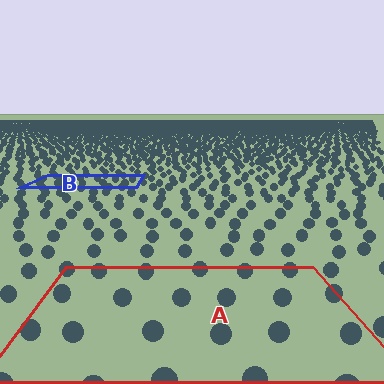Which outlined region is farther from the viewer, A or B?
Region B is farther from the viewer — the texture elements inside it appear smaller and more densely packed.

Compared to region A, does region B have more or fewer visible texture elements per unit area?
Region B has more texture elements per unit area — they are packed more densely because it is farther away.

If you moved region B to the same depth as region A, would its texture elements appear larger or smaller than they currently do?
They would appear larger. At a closer depth, the same texture elements are projected at a bigger on-screen size.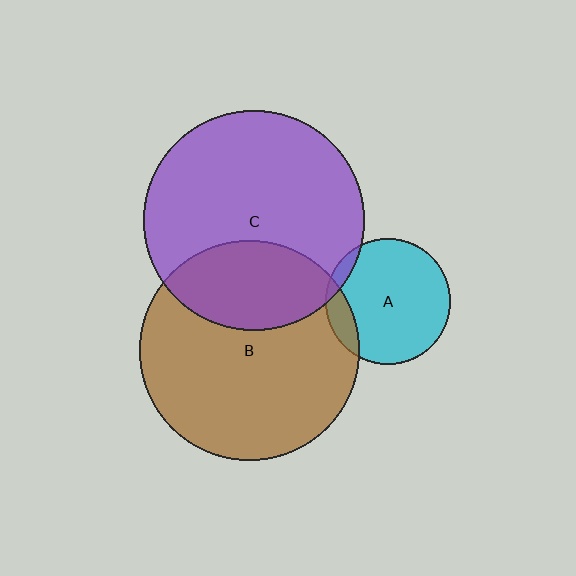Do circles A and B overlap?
Yes.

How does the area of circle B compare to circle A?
Approximately 3.1 times.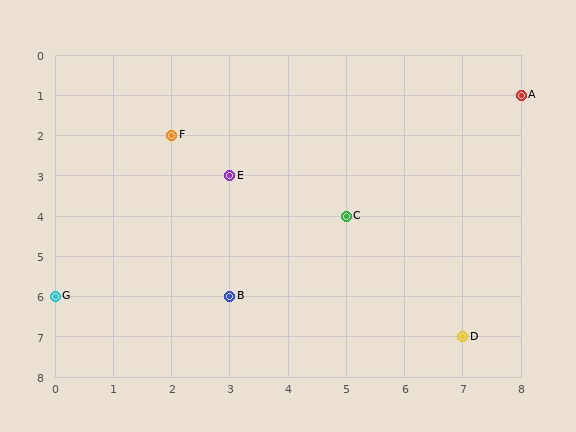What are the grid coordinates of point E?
Point E is at grid coordinates (3, 3).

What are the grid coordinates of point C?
Point C is at grid coordinates (5, 4).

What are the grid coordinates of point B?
Point B is at grid coordinates (3, 6).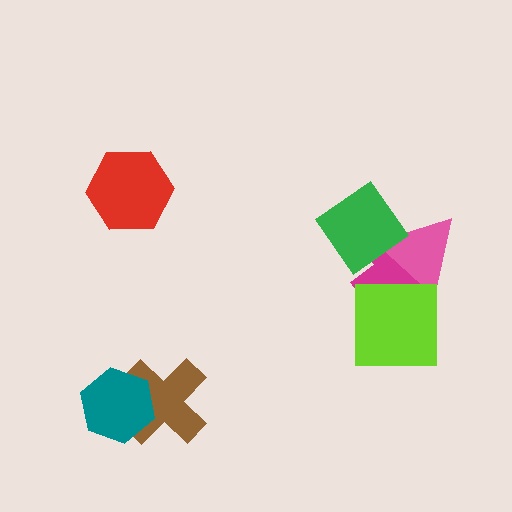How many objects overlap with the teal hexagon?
1 object overlaps with the teal hexagon.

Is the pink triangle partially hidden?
Yes, it is partially covered by another shape.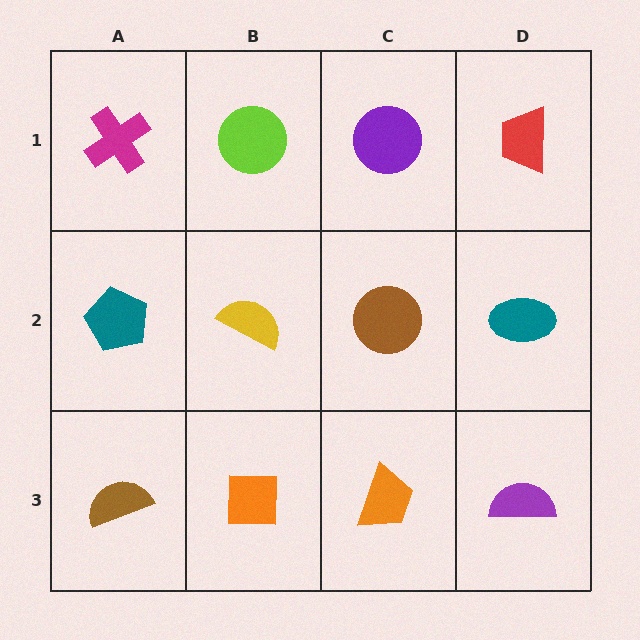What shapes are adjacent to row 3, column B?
A yellow semicircle (row 2, column B), a brown semicircle (row 3, column A), an orange trapezoid (row 3, column C).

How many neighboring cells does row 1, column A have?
2.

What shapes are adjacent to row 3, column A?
A teal pentagon (row 2, column A), an orange square (row 3, column B).